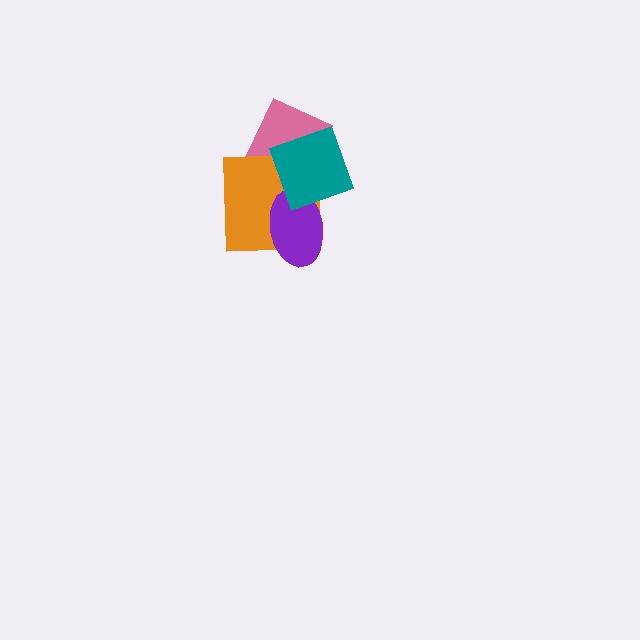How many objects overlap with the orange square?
3 objects overlap with the orange square.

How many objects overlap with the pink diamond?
2 objects overlap with the pink diamond.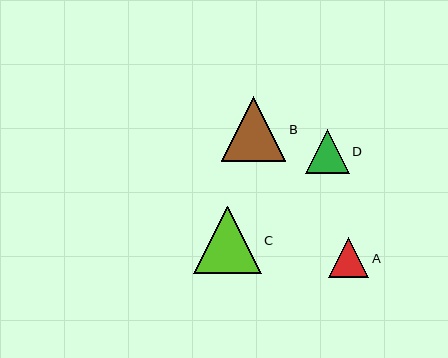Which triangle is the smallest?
Triangle A is the smallest with a size of approximately 40 pixels.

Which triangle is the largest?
Triangle C is the largest with a size of approximately 68 pixels.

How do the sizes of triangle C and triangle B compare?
Triangle C and triangle B are approximately the same size.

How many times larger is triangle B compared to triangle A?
Triangle B is approximately 1.6 times the size of triangle A.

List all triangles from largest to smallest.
From largest to smallest: C, B, D, A.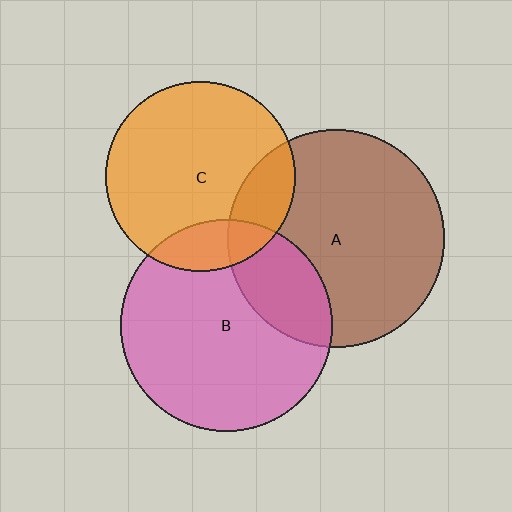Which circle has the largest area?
Circle A (brown).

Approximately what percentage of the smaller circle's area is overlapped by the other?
Approximately 15%.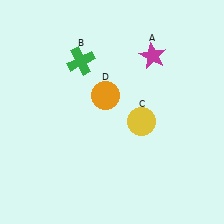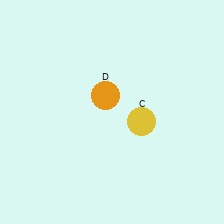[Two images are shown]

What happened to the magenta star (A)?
The magenta star (A) was removed in Image 2. It was in the top-right area of Image 1.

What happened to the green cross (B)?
The green cross (B) was removed in Image 2. It was in the top-left area of Image 1.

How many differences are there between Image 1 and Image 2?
There are 2 differences between the two images.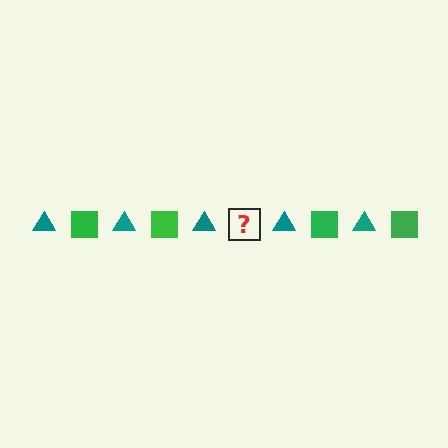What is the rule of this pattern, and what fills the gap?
The rule is that the pattern alternates between teal triangle and green square. The gap should be filled with a green square.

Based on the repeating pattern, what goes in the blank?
The blank should be a green square.